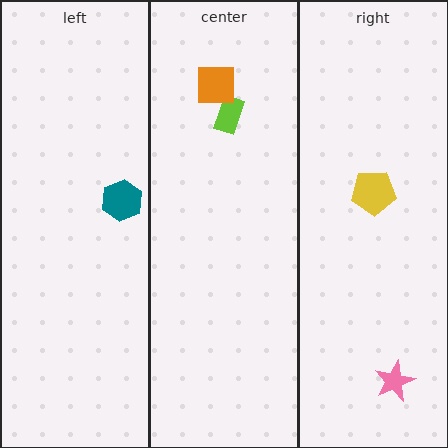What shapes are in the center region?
The lime rectangle, the orange square.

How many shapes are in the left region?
1.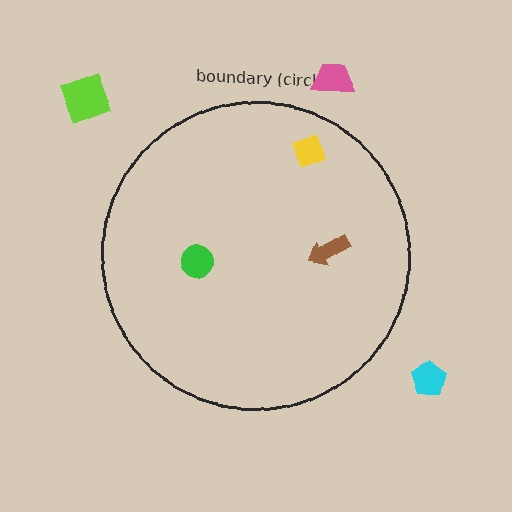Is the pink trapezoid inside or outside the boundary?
Outside.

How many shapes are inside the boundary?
3 inside, 3 outside.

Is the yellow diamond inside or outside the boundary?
Inside.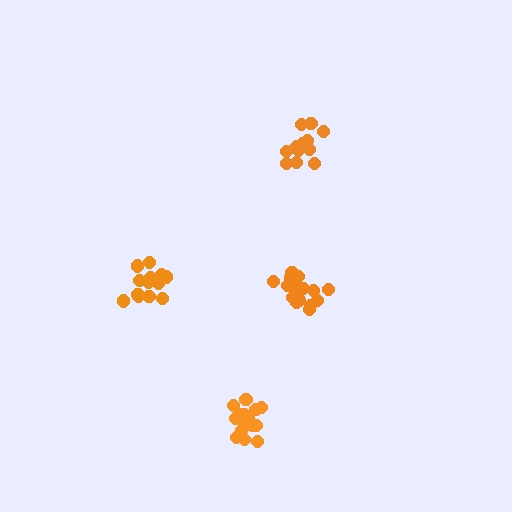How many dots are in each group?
Group 1: 17 dots, Group 2: 18 dots, Group 3: 14 dots, Group 4: 13 dots (62 total).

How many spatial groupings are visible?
There are 4 spatial groupings.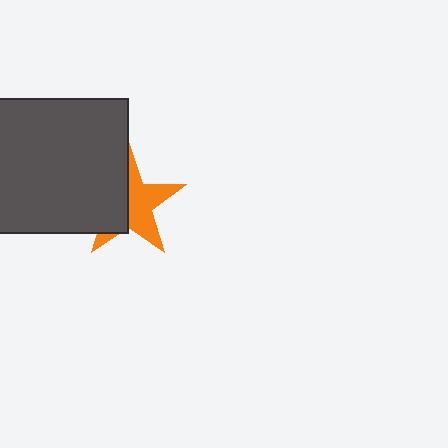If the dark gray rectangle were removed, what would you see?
You would see the complete orange star.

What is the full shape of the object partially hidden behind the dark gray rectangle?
The partially hidden object is an orange star.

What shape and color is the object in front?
The object in front is a dark gray rectangle.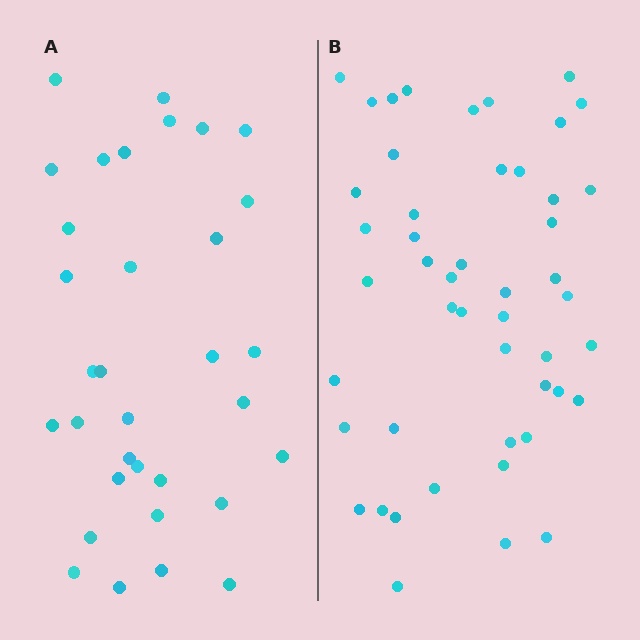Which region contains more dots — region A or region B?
Region B (the right region) has more dots.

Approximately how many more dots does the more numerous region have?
Region B has approximately 15 more dots than region A.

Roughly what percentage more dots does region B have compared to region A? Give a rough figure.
About 45% more.